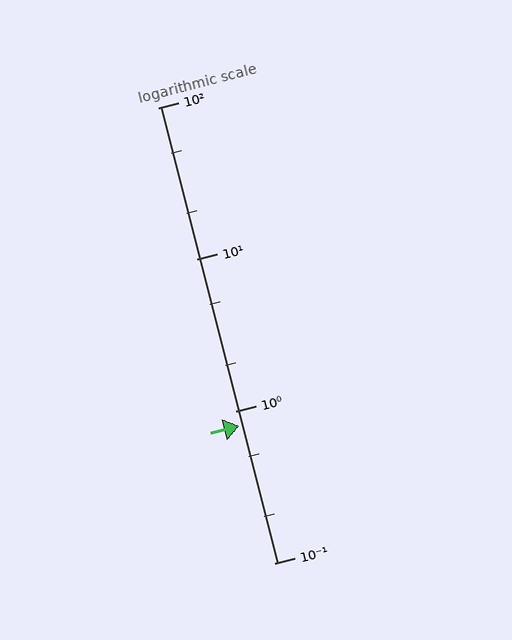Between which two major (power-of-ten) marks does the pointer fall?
The pointer is between 0.1 and 1.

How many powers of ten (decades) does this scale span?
The scale spans 3 decades, from 0.1 to 100.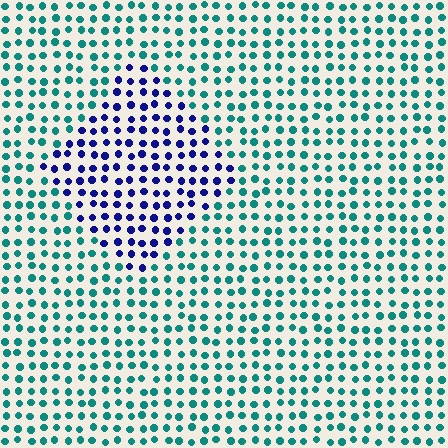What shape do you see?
I see a diamond.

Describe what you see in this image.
The image is filled with small teal elements in a uniform arrangement. A diamond-shaped region is visible where the elements are tinted to a slightly different hue, forming a subtle color boundary.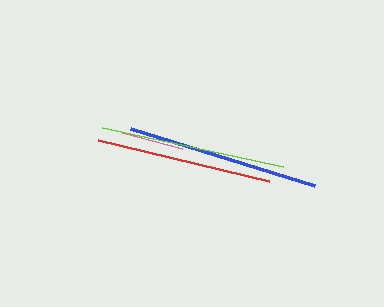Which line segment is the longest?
The blue line is the longest at approximately 193 pixels.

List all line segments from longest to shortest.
From longest to shortest: blue, lime, red, pink.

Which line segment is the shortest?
The pink line is the shortest at approximately 63 pixels.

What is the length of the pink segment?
The pink segment is approximately 63 pixels long.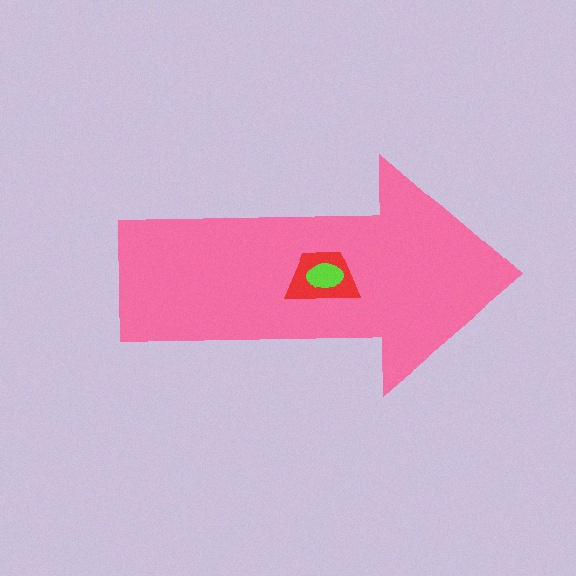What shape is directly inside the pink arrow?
The red trapezoid.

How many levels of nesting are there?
3.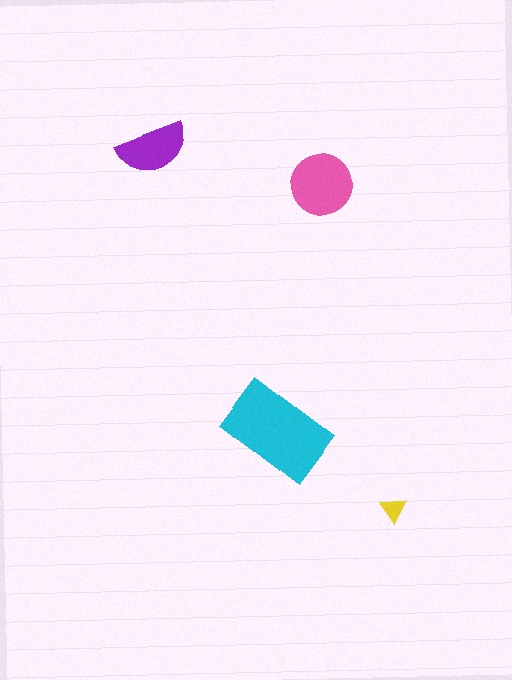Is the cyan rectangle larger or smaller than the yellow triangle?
Larger.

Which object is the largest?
The cyan rectangle.